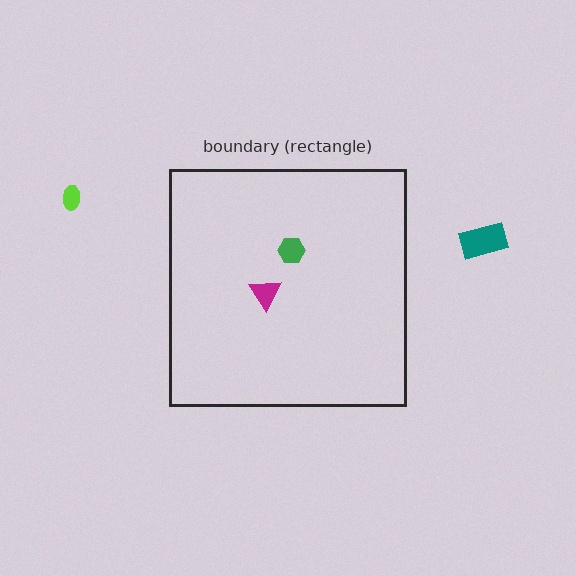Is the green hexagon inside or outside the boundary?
Inside.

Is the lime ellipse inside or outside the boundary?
Outside.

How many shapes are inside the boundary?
2 inside, 2 outside.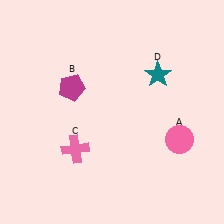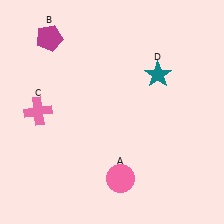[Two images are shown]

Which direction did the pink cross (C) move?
The pink cross (C) moved up.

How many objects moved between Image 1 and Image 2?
3 objects moved between the two images.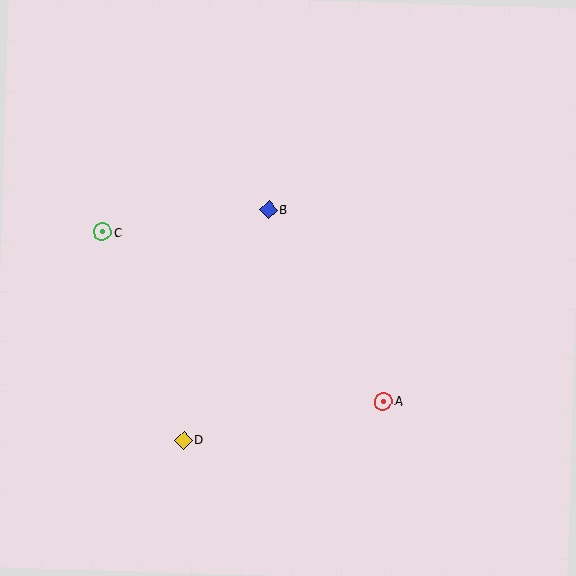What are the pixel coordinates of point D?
Point D is at (184, 440).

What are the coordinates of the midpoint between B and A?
The midpoint between B and A is at (326, 305).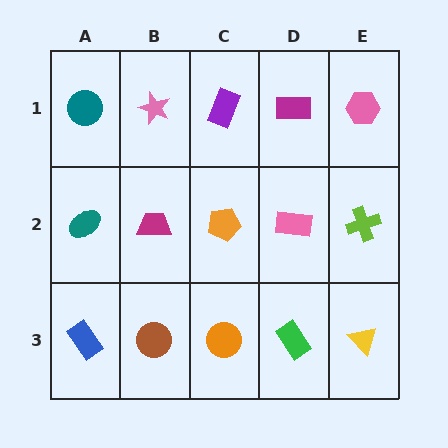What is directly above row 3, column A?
A teal ellipse.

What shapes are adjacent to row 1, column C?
An orange pentagon (row 2, column C), a pink star (row 1, column B), a magenta rectangle (row 1, column D).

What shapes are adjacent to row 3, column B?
A magenta trapezoid (row 2, column B), a blue rectangle (row 3, column A), an orange circle (row 3, column C).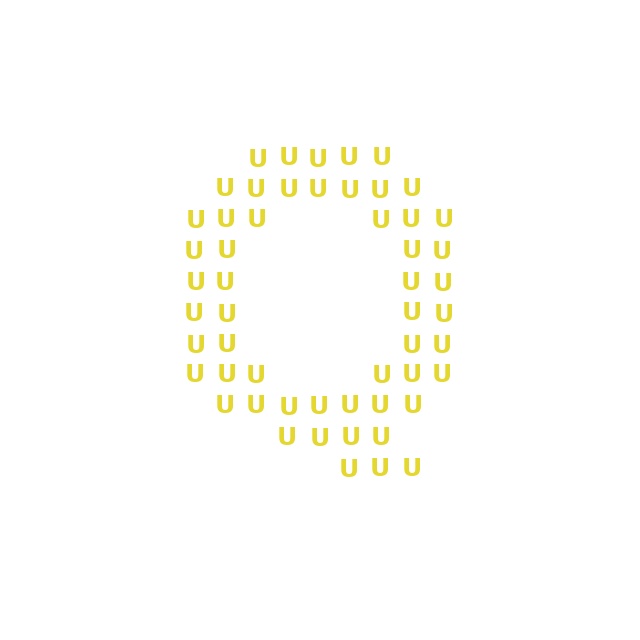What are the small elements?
The small elements are letter U's.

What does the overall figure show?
The overall figure shows the letter Q.